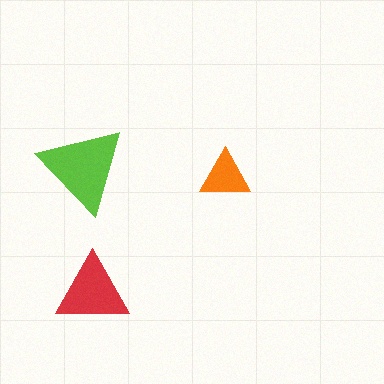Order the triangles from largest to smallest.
the lime one, the red one, the orange one.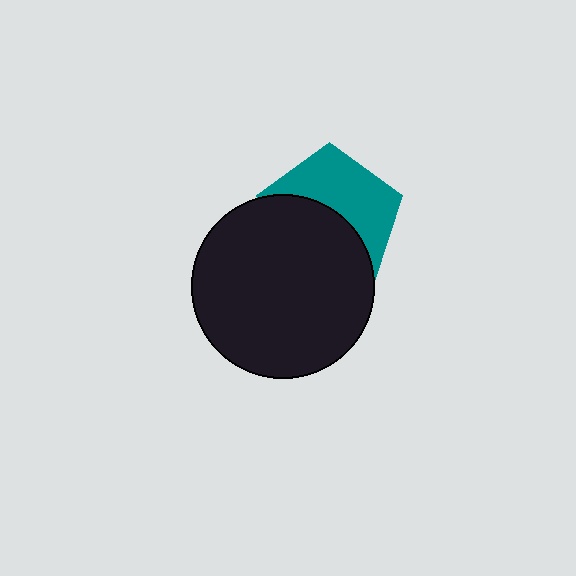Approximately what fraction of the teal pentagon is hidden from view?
Roughly 52% of the teal pentagon is hidden behind the black circle.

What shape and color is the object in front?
The object in front is a black circle.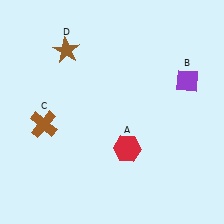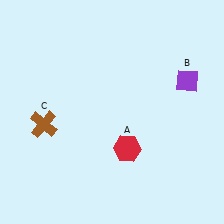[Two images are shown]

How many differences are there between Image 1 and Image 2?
There is 1 difference between the two images.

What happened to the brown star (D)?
The brown star (D) was removed in Image 2. It was in the top-left area of Image 1.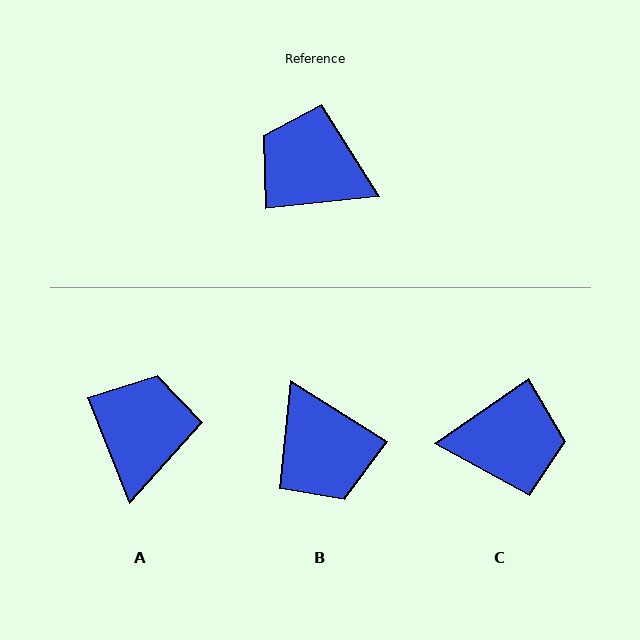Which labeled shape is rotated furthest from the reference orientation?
C, about 151 degrees away.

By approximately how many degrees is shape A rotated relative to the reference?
Approximately 74 degrees clockwise.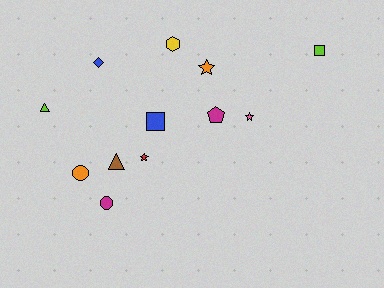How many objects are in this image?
There are 12 objects.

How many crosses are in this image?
There are no crosses.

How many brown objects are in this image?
There is 1 brown object.